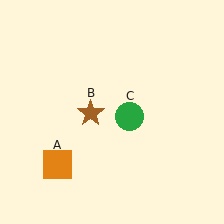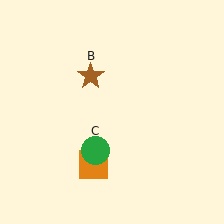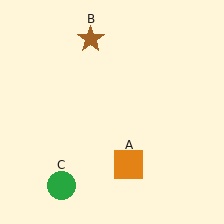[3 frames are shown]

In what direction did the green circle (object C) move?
The green circle (object C) moved down and to the left.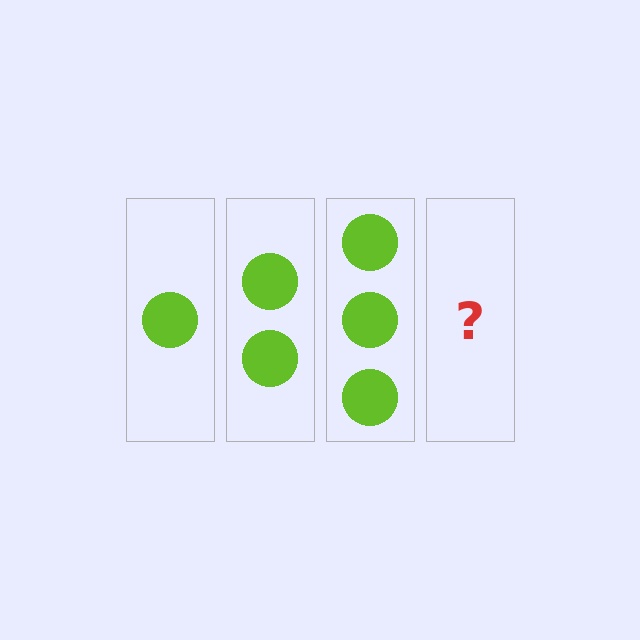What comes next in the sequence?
The next element should be 4 circles.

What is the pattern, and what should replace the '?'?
The pattern is that each step adds one more circle. The '?' should be 4 circles.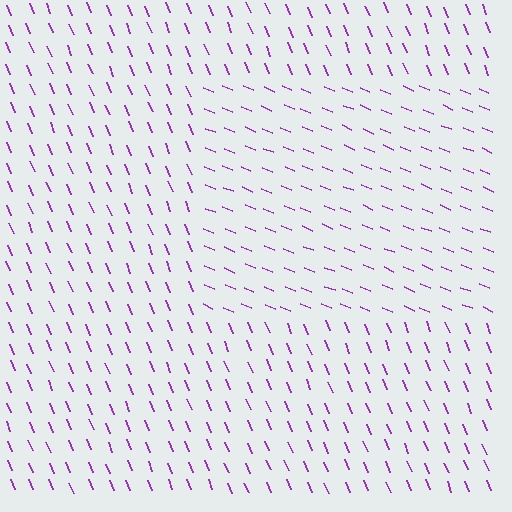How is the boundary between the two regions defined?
The boundary is defined purely by a change in line orientation (approximately 45 degrees difference). All lines are the same color and thickness.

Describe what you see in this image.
The image is filled with small purple line segments. A rectangle region in the image has lines oriented differently from the surrounding lines, creating a visible texture boundary.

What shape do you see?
I see a rectangle.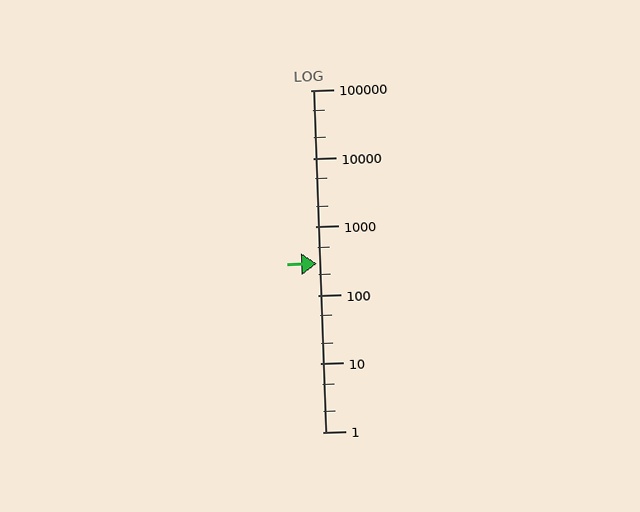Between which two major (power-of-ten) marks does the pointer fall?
The pointer is between 100 and 1000.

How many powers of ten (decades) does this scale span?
The scale spans 5 decades, from 1 to 100000.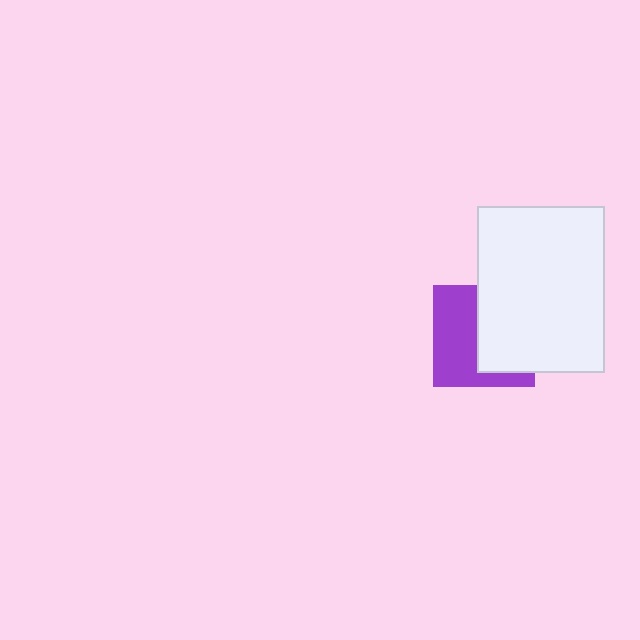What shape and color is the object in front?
The object in front is a white rectangle.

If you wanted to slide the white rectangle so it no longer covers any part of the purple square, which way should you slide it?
Slide it right — that is the most direct way to separate the two shapes.